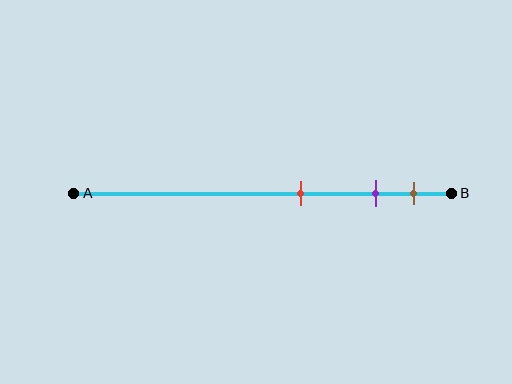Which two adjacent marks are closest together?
The purple and brown marks are the closest adjacent pair.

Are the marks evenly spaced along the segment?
No, the marks are not evenly spaced.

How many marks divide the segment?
There are 3 marks dividing the segment.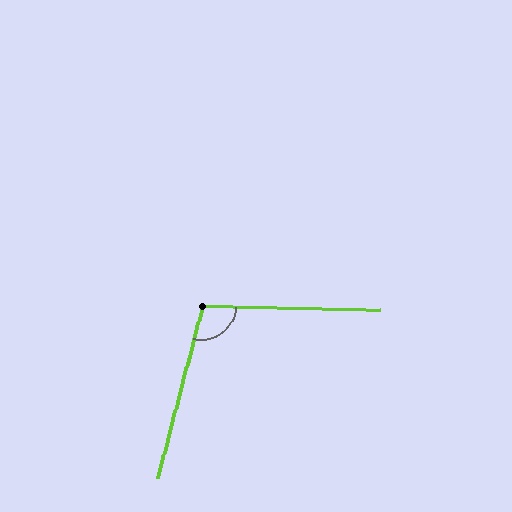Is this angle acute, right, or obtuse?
It is obtuse.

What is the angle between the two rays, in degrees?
Approximately 104 degrees.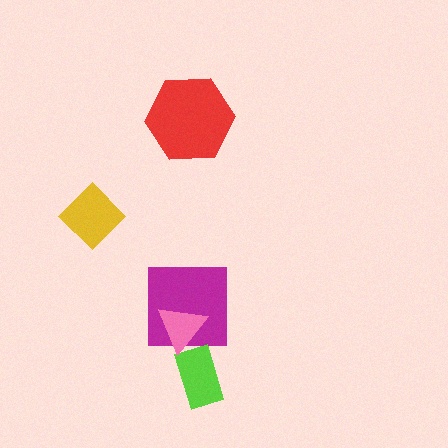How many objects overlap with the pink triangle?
1 object overlaps with the pink triangle.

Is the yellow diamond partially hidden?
No, no other shape covers it.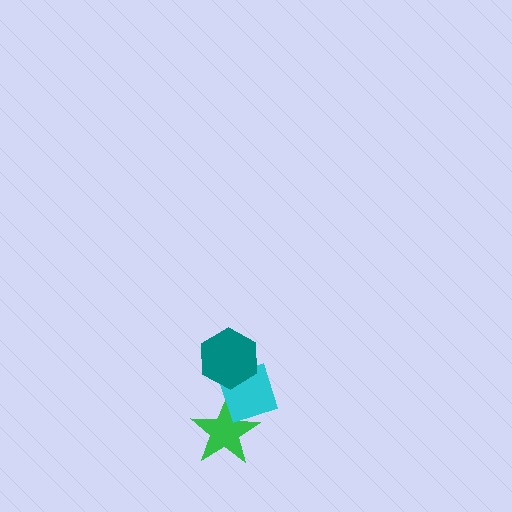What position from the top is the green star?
The green star is 3rd from the top.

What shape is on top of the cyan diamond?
The teal hexagon is on top of the cyan diamond.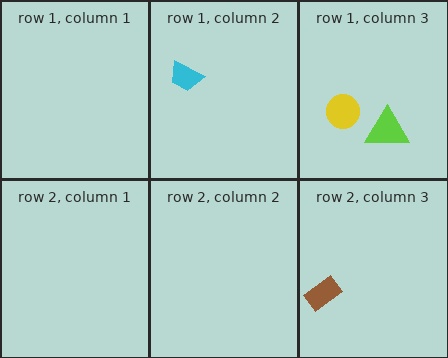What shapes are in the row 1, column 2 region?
The cyan trapezoid.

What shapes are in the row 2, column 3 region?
The brown rectangle.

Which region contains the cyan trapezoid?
The row 1, column 2 region.